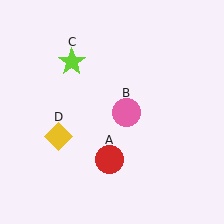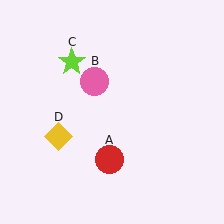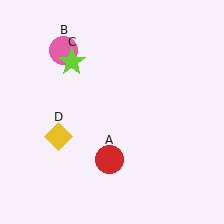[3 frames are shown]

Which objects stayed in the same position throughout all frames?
Red circle (object A) and lime star (object C) and yellow diamond (object D) remained stationary.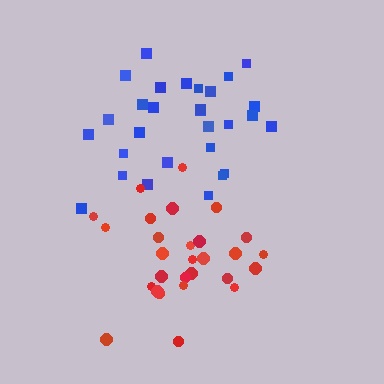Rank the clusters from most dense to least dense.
red, blue.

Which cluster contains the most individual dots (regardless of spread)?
Blue (29).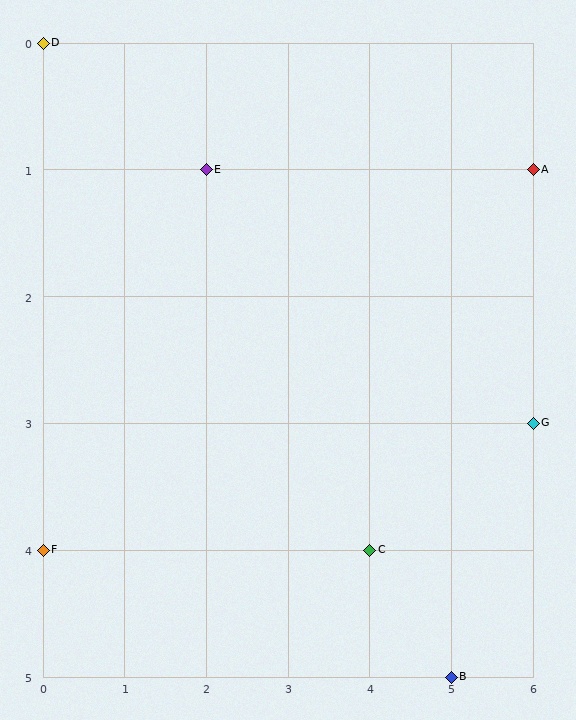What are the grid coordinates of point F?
Point F is at grid coordinates (0, 4).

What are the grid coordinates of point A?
Point A is at grid coordinates (6, 1).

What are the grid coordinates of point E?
Point E is at grid coordinates (2, 1).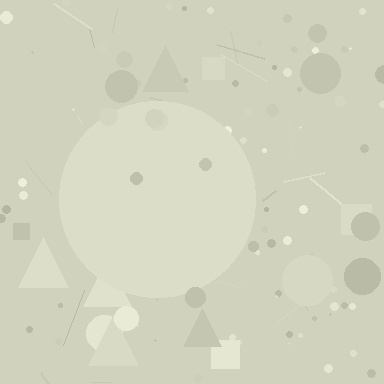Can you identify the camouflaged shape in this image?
The camouflaged shape is a circle.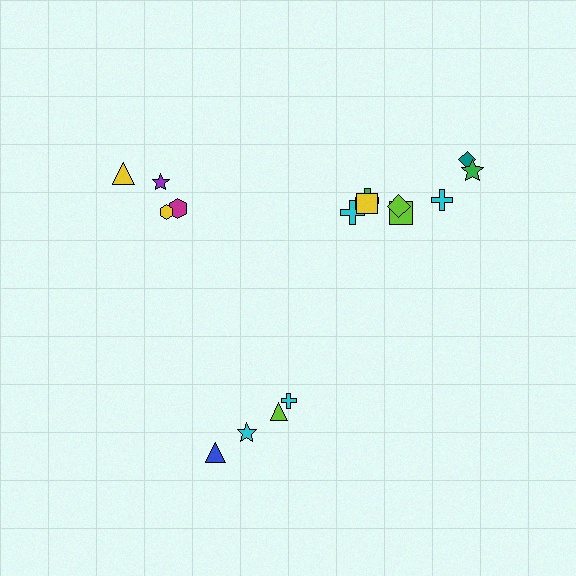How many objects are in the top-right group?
There are 8 objects.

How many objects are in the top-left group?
There are 4 objects.